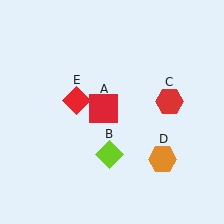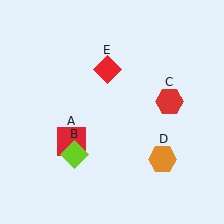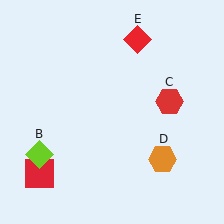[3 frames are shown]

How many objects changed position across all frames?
3 objects changed position: red square (object A), lime diamond (object B), red diamond (object E).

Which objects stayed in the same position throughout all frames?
Red hexagon (object C) and orange hexagon (object D) remained stationary.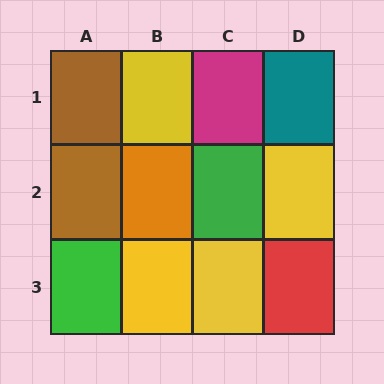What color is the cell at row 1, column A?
Brown.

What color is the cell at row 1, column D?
Teal.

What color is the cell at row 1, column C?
Magenta.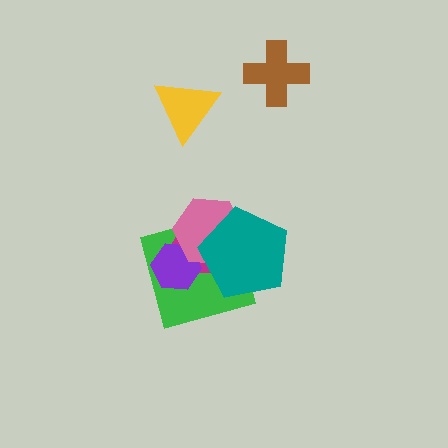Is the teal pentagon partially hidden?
No, no other shape covers it.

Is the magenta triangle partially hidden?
Yes, it is partially covered by another shape.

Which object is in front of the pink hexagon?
The teal pentagon is in front of the pink hexagon.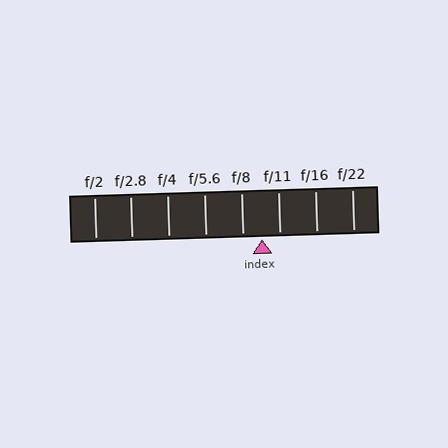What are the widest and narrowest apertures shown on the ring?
The widest aperture shown is f/2 and the narrowest is f/22.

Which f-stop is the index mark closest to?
The index mark is closest to f/11.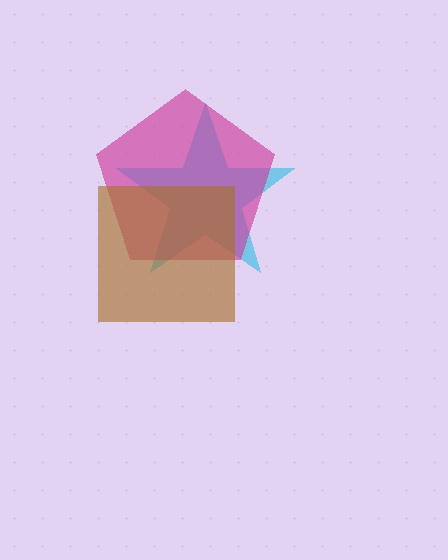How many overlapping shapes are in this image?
There are 3 overlapping shapes in the image.